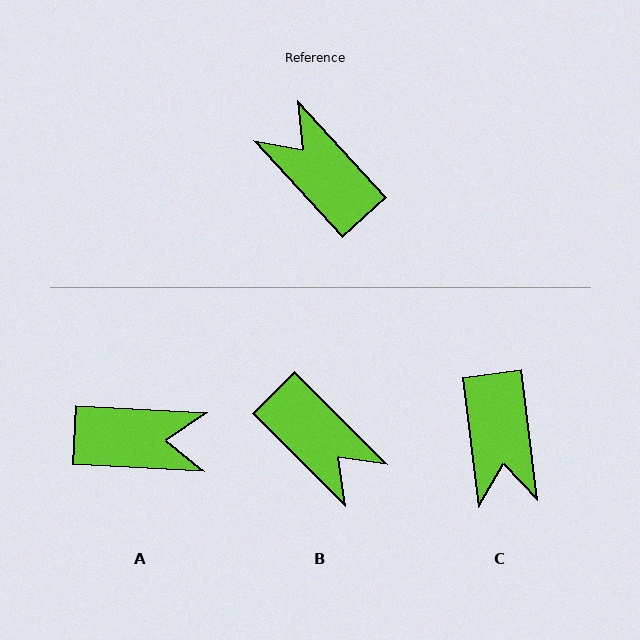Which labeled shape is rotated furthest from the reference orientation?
B, about 178 degrees away.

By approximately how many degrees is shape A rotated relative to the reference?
Approximately 136 degrees clockwise.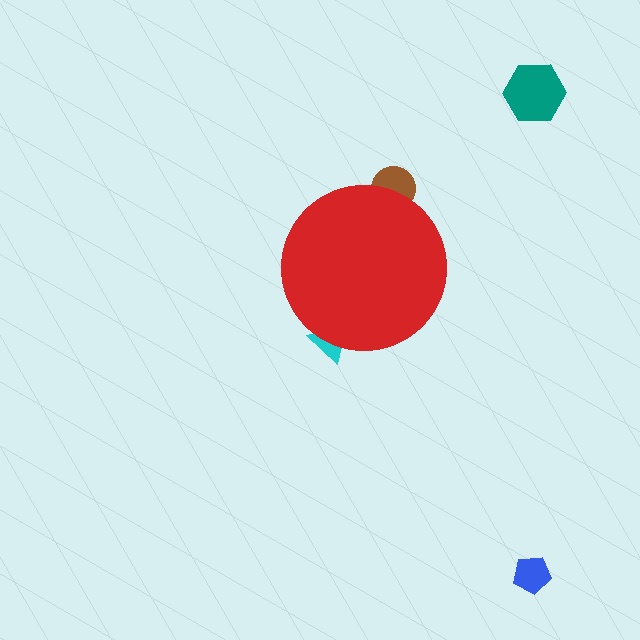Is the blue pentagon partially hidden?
No, the blue pentagon is fully visible.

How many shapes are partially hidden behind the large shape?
2 shapes are partially hidden.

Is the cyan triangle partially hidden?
Yes, the cyan triangle is partially hidden behind the red circle.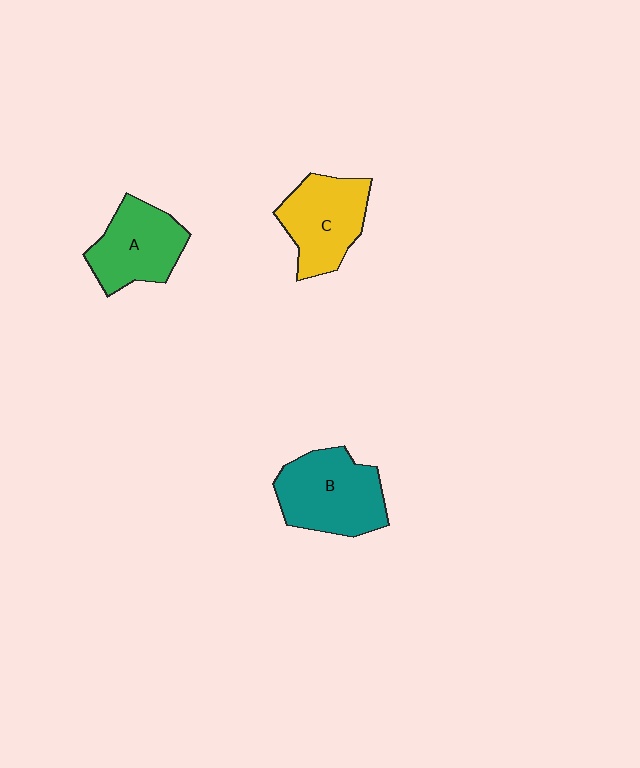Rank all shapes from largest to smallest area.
From largest to smallest: B (teal), C (yellow), A (green).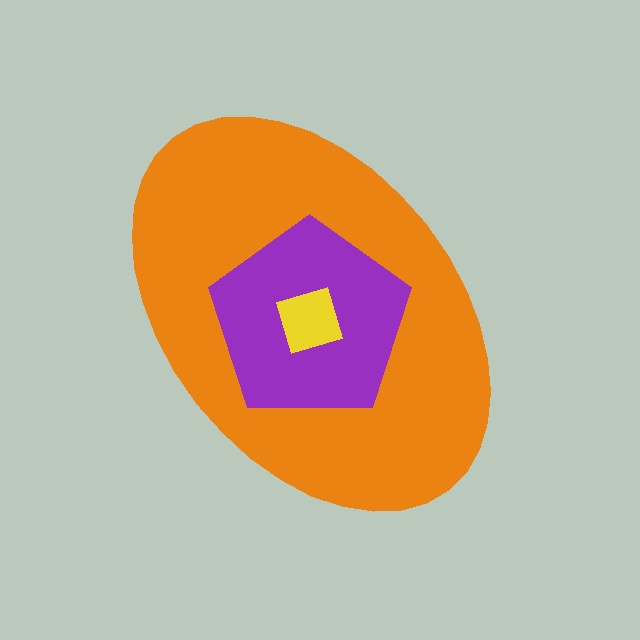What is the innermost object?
The yellow square.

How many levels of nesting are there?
3.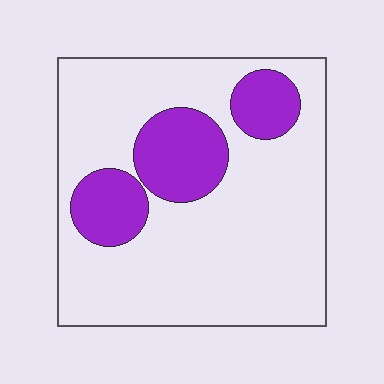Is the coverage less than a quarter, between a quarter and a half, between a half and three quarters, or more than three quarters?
Less than a quarter.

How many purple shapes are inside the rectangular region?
3.